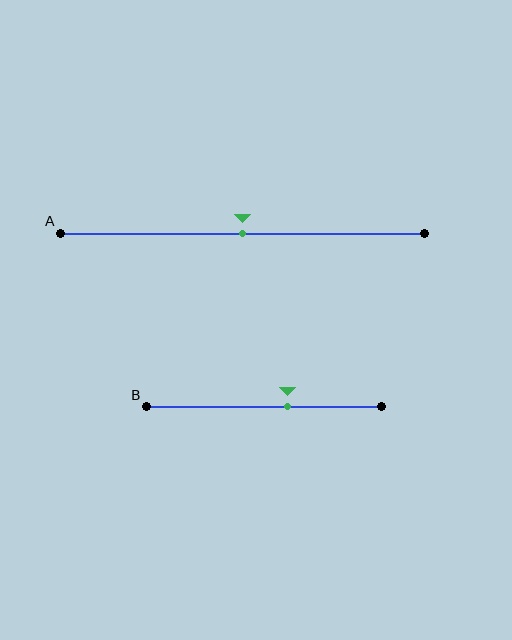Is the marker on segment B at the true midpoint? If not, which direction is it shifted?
No, the marker on segment B is shifted to the right by about 10% of the segment length.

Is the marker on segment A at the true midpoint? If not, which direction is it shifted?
Yes, the marker on segment A is at the true midpoint.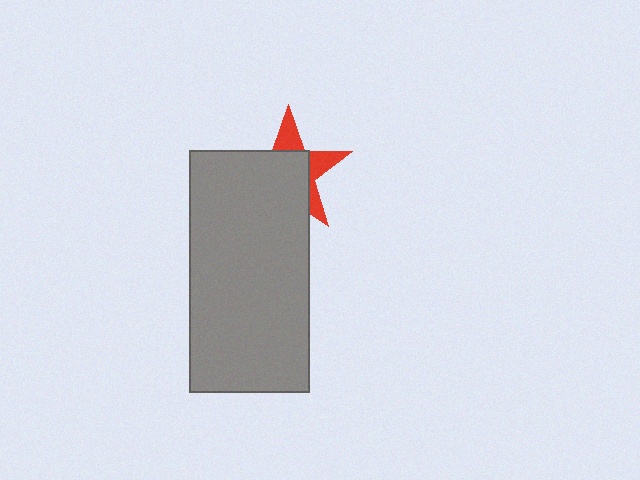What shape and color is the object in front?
The object in front is a gray rectangle.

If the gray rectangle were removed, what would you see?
You would see the complete red star.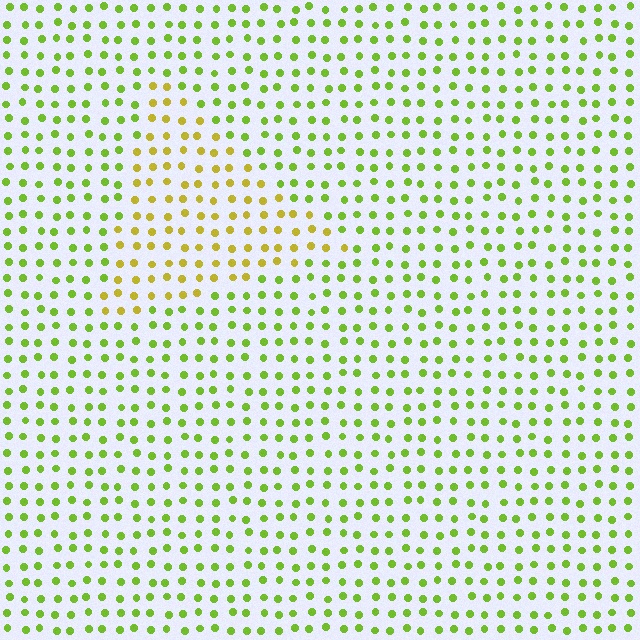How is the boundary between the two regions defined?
The boundary is defined purely by a slight shift in hue (about 36 degrees). Spacing, size, and orientation are identical on both sides.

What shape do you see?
I see a triangle.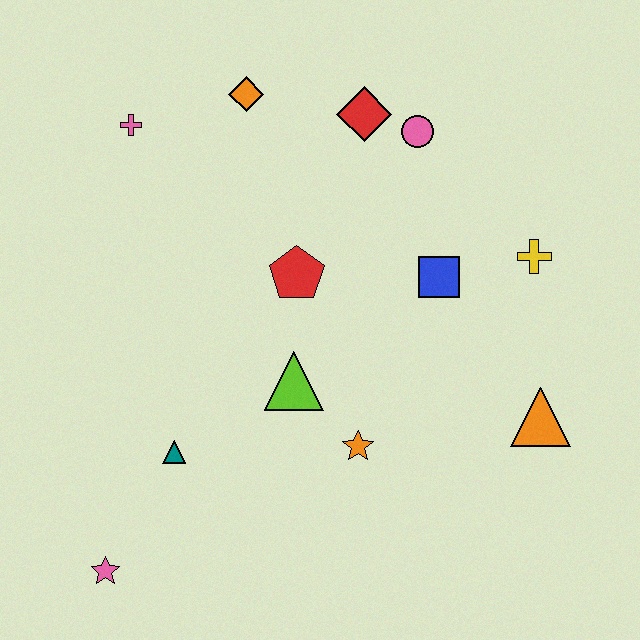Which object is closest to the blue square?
The yellow cross is closest to the blue square.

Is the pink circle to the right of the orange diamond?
Yes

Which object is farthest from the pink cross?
The orange triangle is farthest from the pink cross.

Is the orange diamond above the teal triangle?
Yes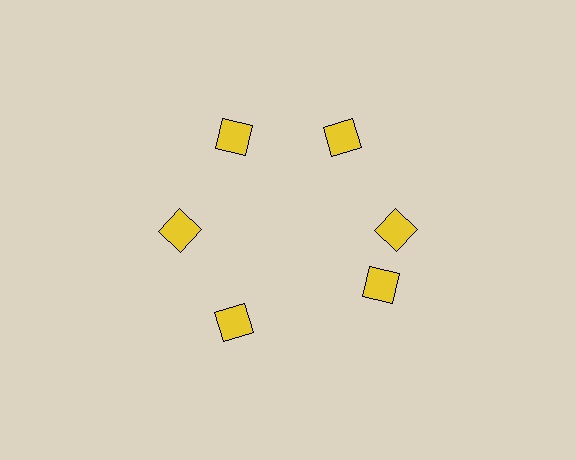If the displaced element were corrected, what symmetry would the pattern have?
It would have 6-fold rotational symmetry — the pattern would map onto itself every 60 degrees.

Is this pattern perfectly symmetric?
No. The 6 yellow diamonds are arranged in a ring, but one element near the 5 o'clock position is rotated out of alignment along the ring, breaking the 6-fold rotational symmetry.